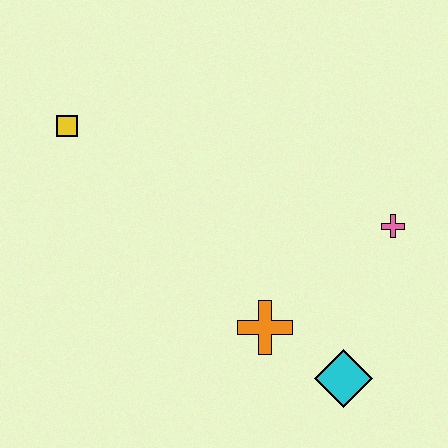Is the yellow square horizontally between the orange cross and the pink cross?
No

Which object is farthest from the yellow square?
The cyan diamond is farthest from the yellow square.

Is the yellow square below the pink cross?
No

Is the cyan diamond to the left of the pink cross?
Yes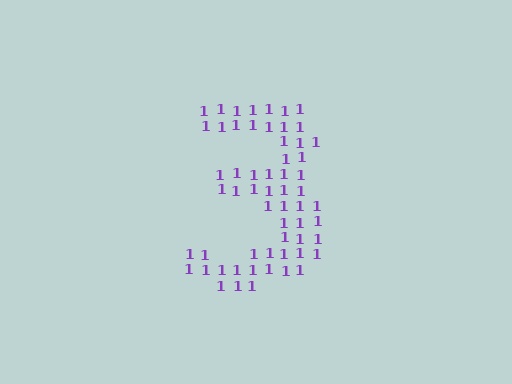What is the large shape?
The large shape is the digit 3.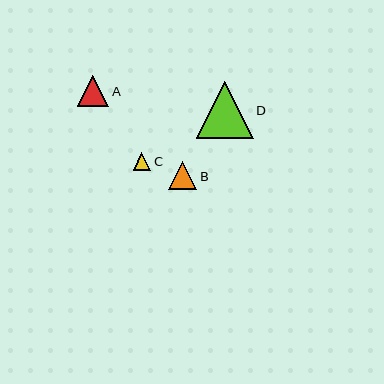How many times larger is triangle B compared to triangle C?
Triangle B is approximately 1.6 times the size of triangle C.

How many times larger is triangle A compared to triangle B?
Triangle A is approximately 1.1 times the size of triangle B.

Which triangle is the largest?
Triangle D is the largest with a size of approximately 57 pixels.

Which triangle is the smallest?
Triangle C is the smallest with a size of approximately 18 pixels.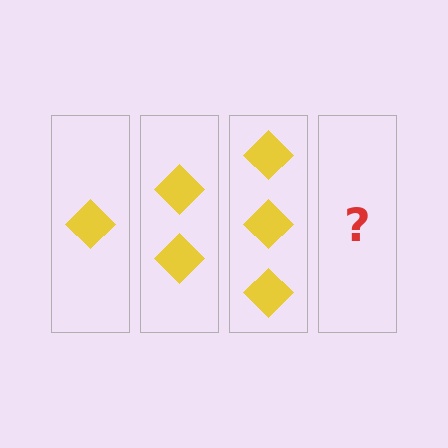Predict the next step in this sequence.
The next step is 4 diamonds.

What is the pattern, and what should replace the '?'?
The pattern is that each step adds one more diamond. The '?' should be 4 diamonds.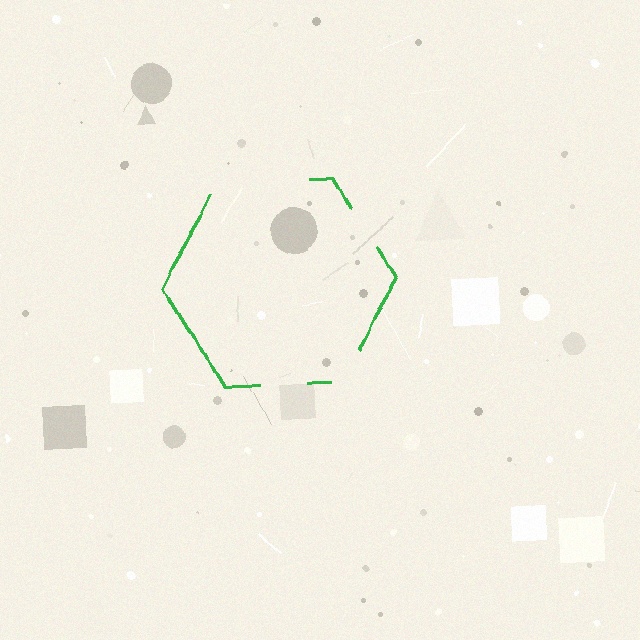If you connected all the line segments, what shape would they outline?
They would outline a hexagon.